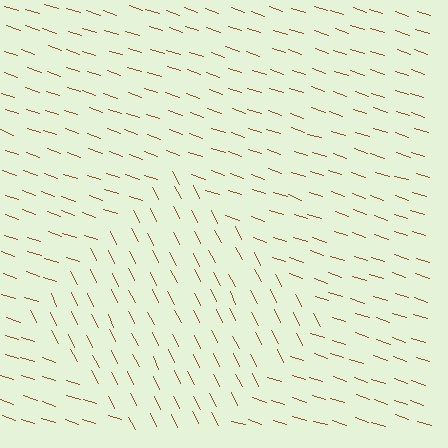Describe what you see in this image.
The image is filled with small brown line segments. A diamond region in the image has lines oriented differently from the surrounding lines, creating a visible texture boundary.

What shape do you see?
I see a diamond.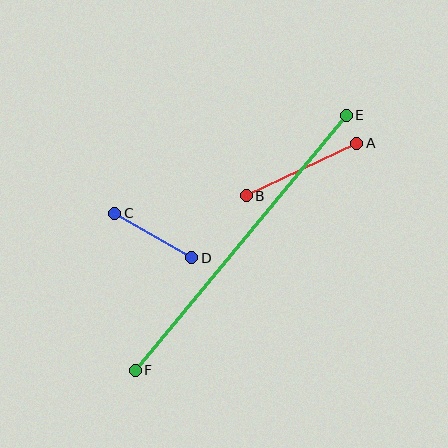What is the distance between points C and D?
The distance is approximately 89 pixels.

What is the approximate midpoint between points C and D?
The midpoint is at approximately (153, 236) pixels.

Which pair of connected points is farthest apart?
Points E and F are farthest apart.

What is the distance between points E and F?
The distance is approximately 331 pixels.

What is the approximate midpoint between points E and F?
The midpoint is at approximately (241, 243) pixels.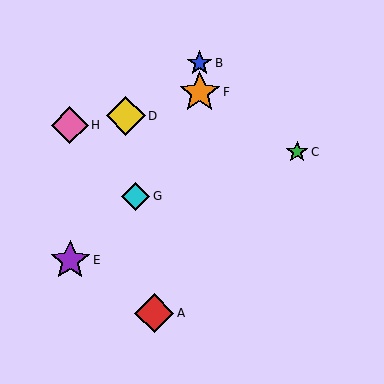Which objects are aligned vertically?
Objects B, F are aligned vertically.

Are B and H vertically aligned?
No, B is at x≈200 and H is at x≈70.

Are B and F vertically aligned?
Yes, both are at x≈200.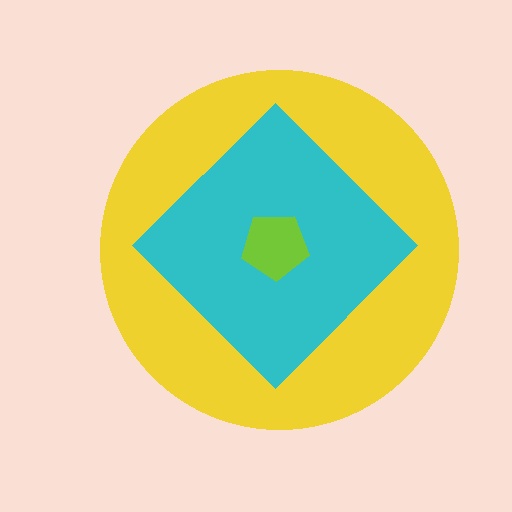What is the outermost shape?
The yellow circle.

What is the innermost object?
The lime pentagon.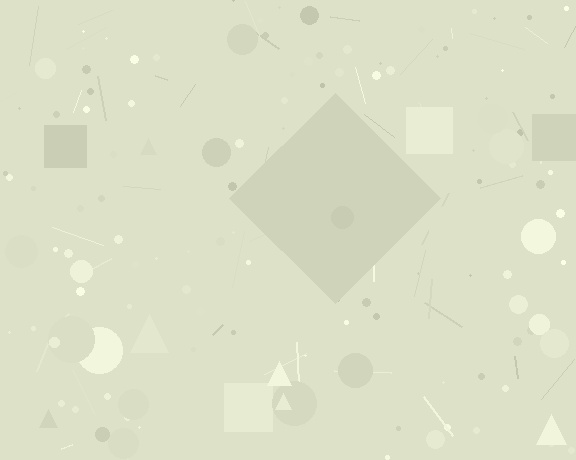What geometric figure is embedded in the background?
A diamond is embedded in the background.